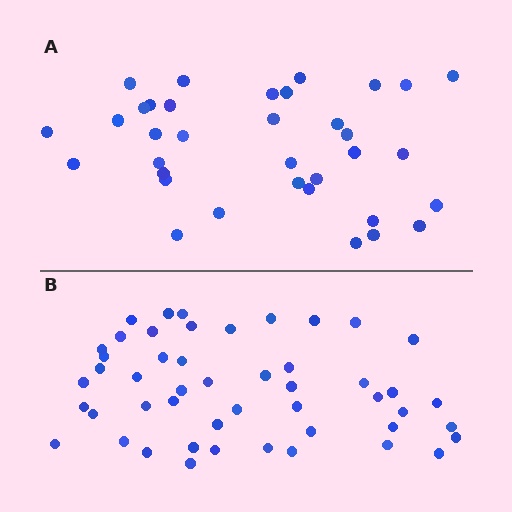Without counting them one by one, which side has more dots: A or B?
Region B (the bottom region) has more dots.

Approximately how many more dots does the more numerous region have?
Region B has approximately 15 more dots than region A.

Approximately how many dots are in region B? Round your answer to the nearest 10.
About 50 dots. (The exact count is 49, which rounds to 50.)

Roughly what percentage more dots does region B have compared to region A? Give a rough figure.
About 40% more.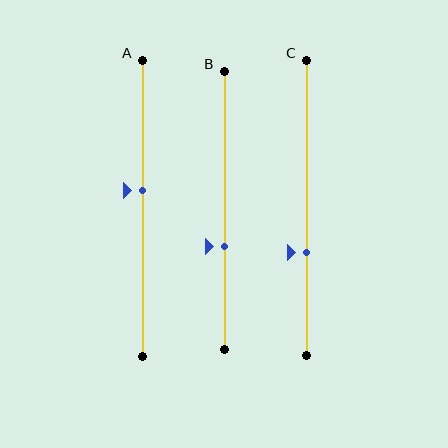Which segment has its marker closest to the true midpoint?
Segment A has its marker closest to the true midpoint.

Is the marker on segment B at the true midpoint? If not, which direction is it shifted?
No, the marker on segment B is shifted downward by about 13% of the segment length.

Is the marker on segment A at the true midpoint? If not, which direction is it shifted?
No, the marker on segment A is shifted upward by about 6% of the segment length.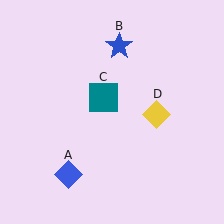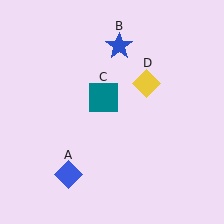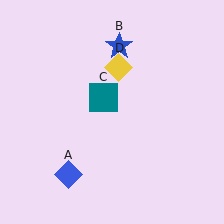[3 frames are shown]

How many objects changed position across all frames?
1 object changed position: yellow diamond (object D).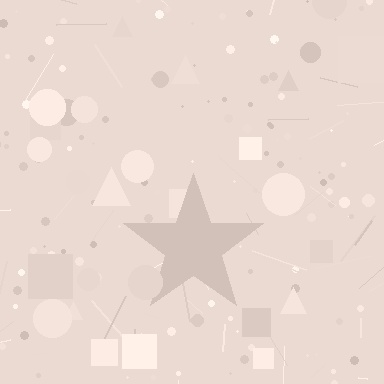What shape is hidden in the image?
A star is hidden in the image.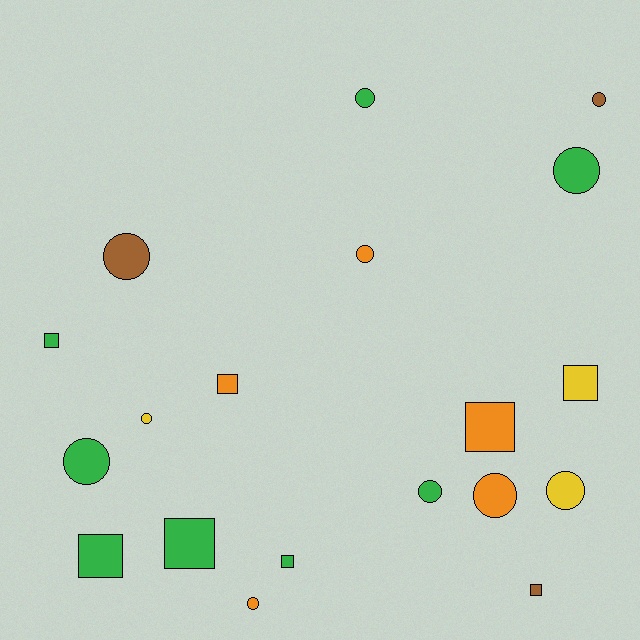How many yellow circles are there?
There are 2 yellow circles.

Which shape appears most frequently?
Circle, with 11 objects.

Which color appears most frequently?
Green, with 8 objects.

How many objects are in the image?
There are 19 objects.